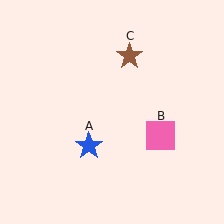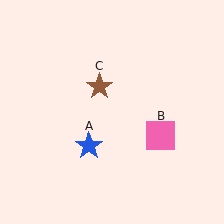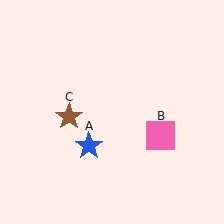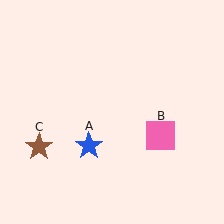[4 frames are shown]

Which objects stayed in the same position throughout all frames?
Blue star (object A) and pink square (object B) remained stationary.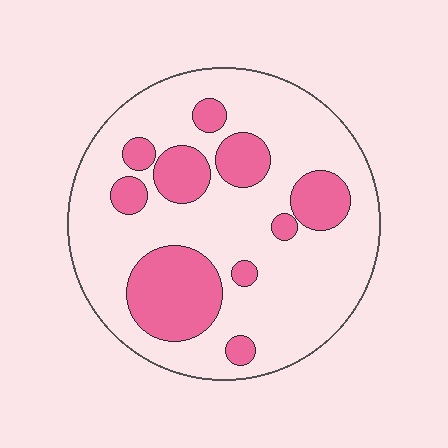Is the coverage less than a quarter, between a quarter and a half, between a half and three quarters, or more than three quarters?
Between a quarter and a half.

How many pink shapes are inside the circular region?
10.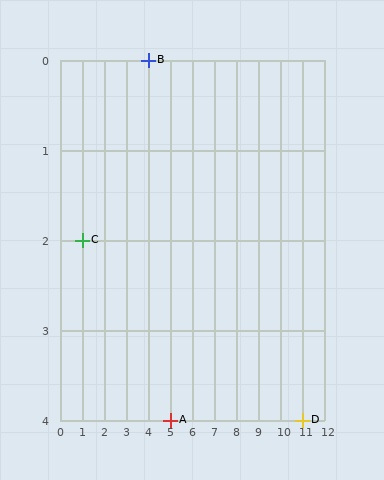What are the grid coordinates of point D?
Point D is at grid coordinates (11, 4).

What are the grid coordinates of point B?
Point B is at grid coordinates (4, 0).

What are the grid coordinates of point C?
Point C is at grid coordinates (1, 2).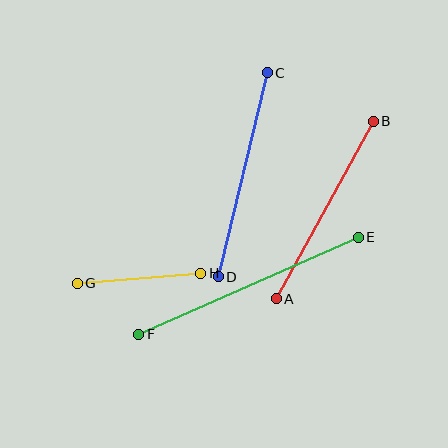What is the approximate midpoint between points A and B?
The midpoint is at approximately (325, 210) pixels.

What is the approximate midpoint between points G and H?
The midpoint is at approximately (139, 278) pixels.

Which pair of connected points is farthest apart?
Points E and F are farthest apart.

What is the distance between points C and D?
The distance is approximately 210 pixels.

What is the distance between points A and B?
The distance is approximately 202 pixels.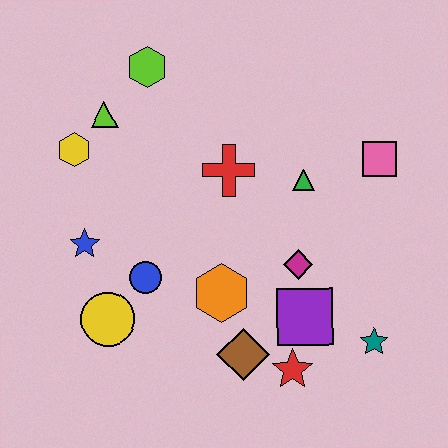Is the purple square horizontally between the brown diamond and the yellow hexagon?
No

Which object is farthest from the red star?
The lime hexagon is farthest from the red star.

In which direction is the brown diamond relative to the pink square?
The brown diamond is below the pink square.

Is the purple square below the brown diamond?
No